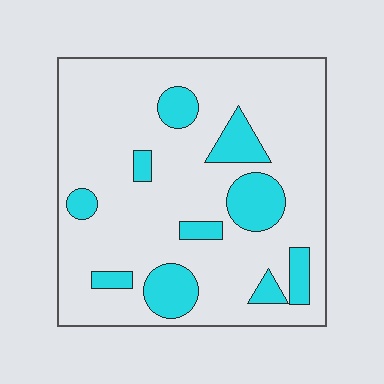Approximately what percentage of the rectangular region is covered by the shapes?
Approximately 20%.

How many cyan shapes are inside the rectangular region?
10.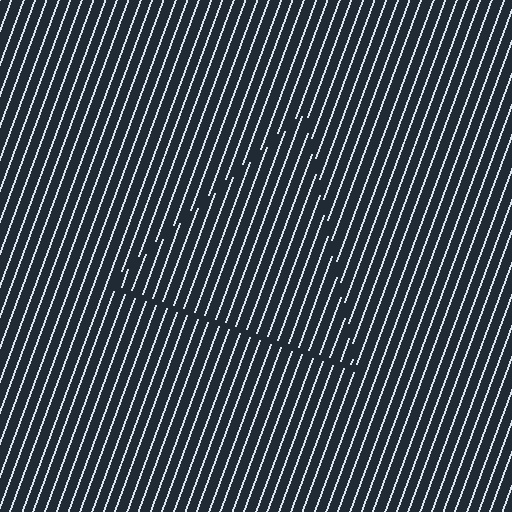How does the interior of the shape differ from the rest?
The interior of the shape contains the same grating, shifted by half a period — the contour is defined by the phase discontinuity where line-ends from the inner and outer gratings abut.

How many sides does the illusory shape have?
3 sides — the line-ends trace a triangle.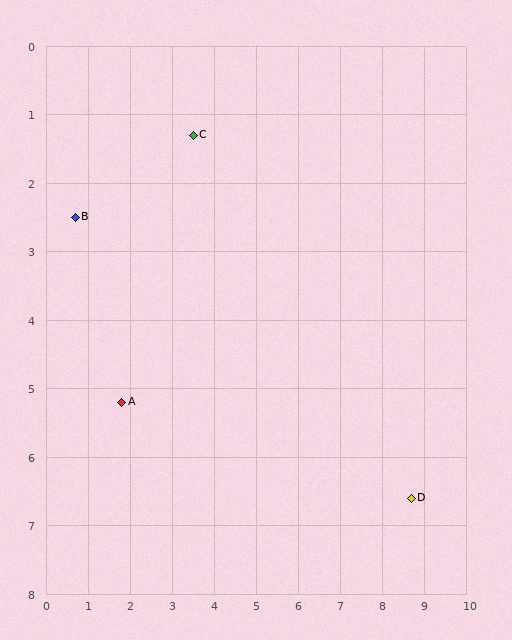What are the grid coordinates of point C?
Point C is at approximately (3.5, 1.3).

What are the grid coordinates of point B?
Point B is at approximately (0.7, 2.5).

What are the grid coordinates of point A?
Point A is at approximately (1.8, 5.2).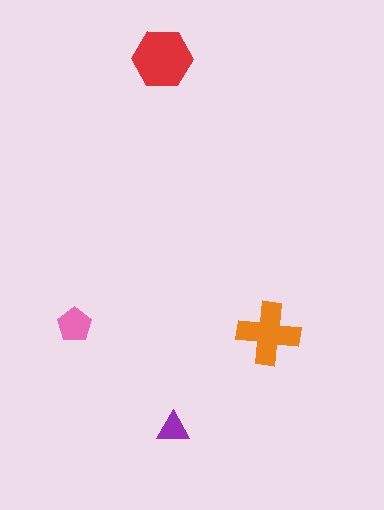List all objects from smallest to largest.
The purple triangle, the pink pentagon, the orange cross, the red hexagon.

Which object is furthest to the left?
The pink pentagon is leftmost.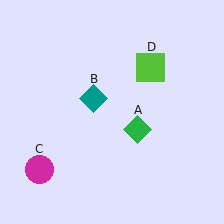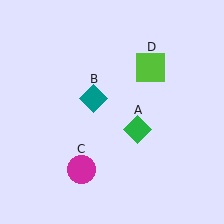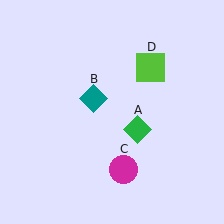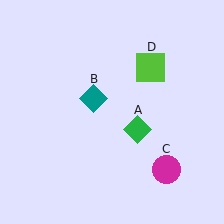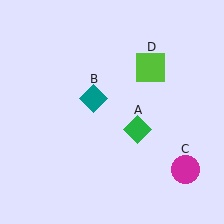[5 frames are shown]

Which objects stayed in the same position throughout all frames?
Green diamond (object A) and teal diamond (object B) and lime square (object D) remained stationary.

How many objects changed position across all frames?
1 object changed position: magenta circle (object C).